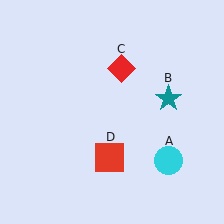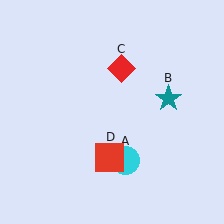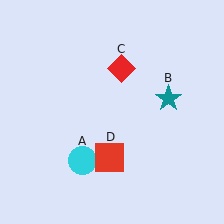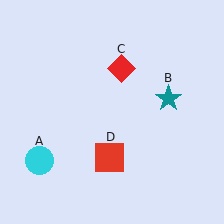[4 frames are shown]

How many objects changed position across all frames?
1 object changed position: cyan circle (object A).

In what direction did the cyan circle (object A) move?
The cyan circle (object A) moved left.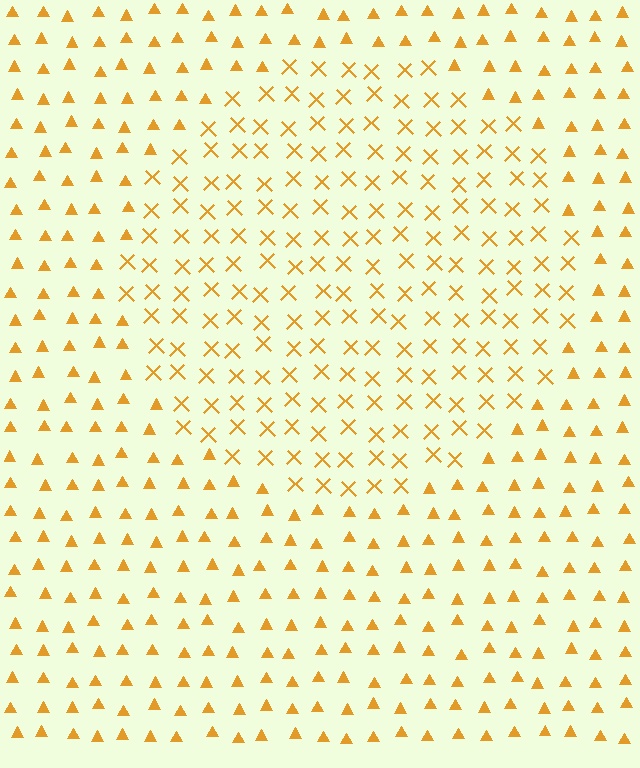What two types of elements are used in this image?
The image uses X marks inside the circle region and triangles outside it.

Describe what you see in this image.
The image is filled with small orange elements arranged in a uniform grid. A circle-shaped region contains X marks, while the surrounding area contains triangles. The boundary is defined purely by the change in element shape.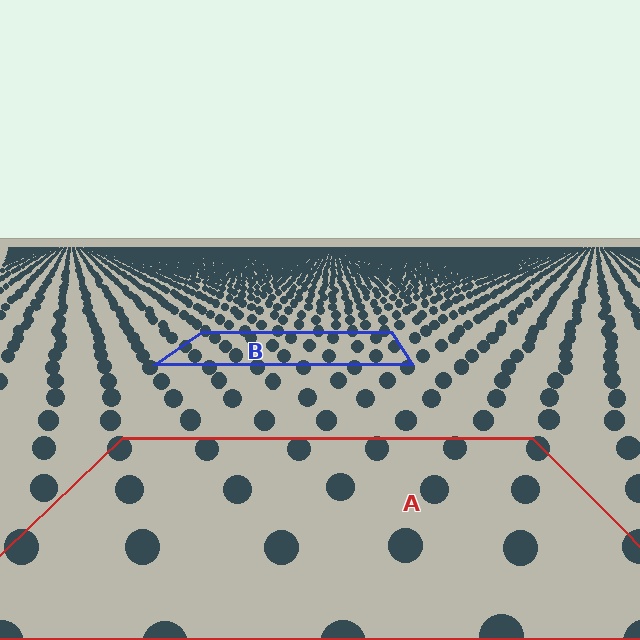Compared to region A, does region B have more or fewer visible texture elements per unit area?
Region B has more texture elements per unit area — they are packed more densely because it is farther away.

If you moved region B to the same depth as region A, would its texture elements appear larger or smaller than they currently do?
They would appear larger. At a closer depth, the same texture elements are projected at a bigger on-screen size.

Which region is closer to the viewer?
Region A is closer. The texture elements there are larger and more spread out.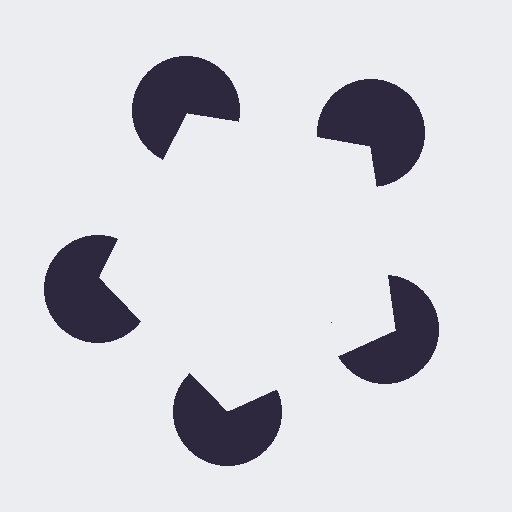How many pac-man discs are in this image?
There are 5 — one at each vertex of the illusory pentagon.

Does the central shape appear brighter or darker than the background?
It typically appears slightly brighter than the background, even though no actual brightness change is drawn.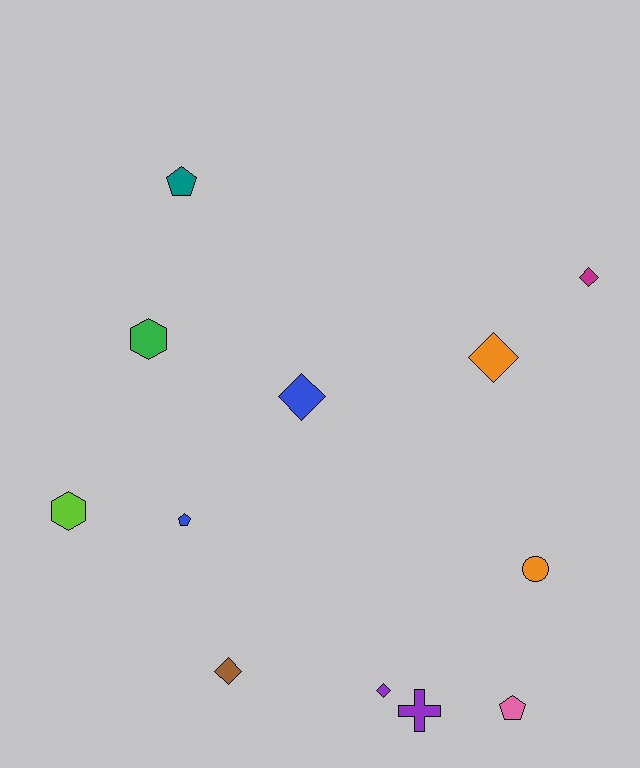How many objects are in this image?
There are 12 objects.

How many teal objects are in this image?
There is 1 teal object.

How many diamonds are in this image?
There are 5 diamonds.